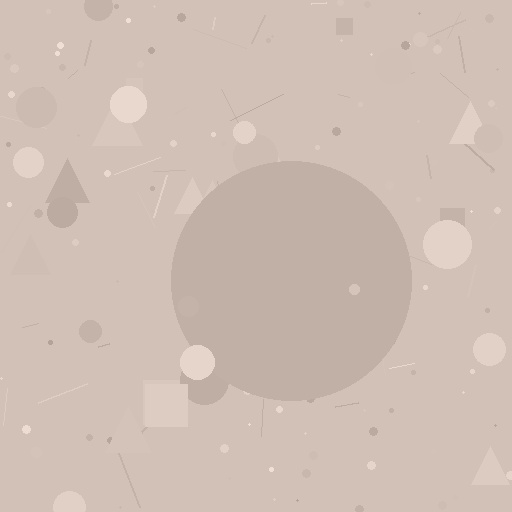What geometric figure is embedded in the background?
A circle is embedded in the background.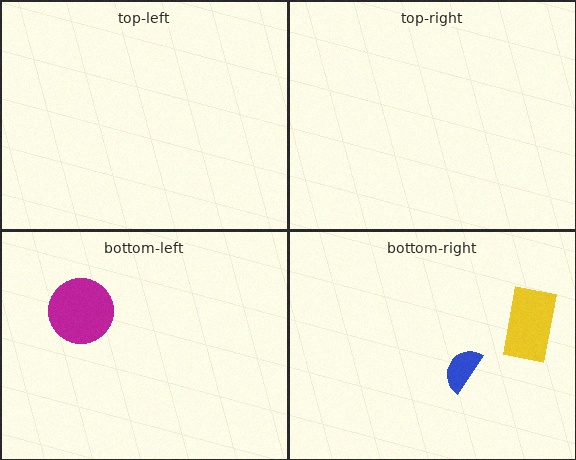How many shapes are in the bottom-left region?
1.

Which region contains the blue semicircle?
The bottom-right region.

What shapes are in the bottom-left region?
The magenta circle.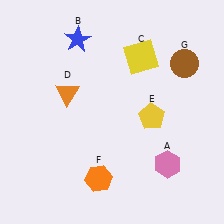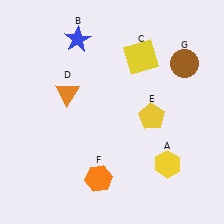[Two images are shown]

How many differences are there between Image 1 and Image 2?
There is 1 difference between the two images.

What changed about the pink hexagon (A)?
In Image 1, A is pink. In Image 2, it changed to yellow.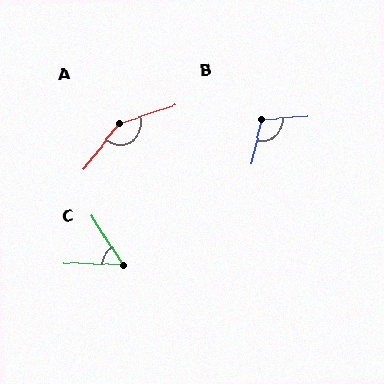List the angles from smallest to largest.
C (55°), B (107°), A (147°).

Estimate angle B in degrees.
Approximately 107 degrees.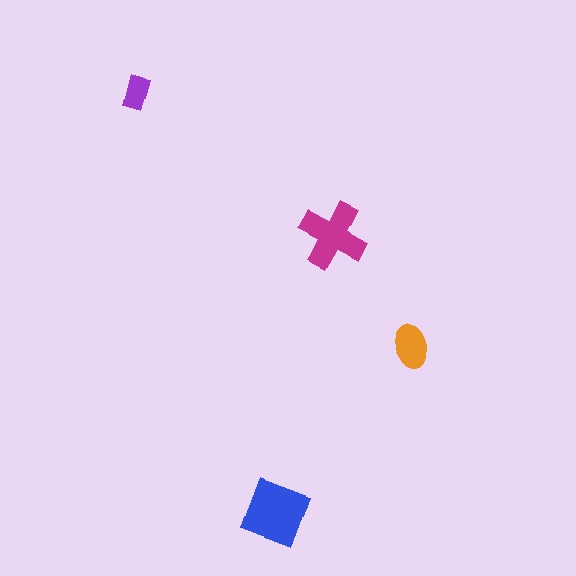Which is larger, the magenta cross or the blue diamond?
The blue diamond.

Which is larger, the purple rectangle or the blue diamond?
The blue diamond.